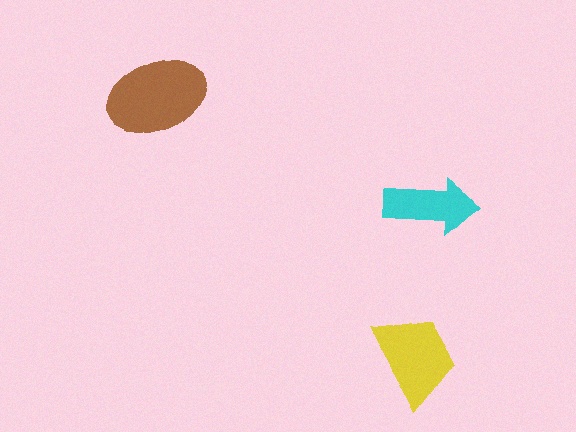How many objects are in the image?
There are 3 objects in the image.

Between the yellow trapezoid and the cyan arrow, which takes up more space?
The yellow trapezoid.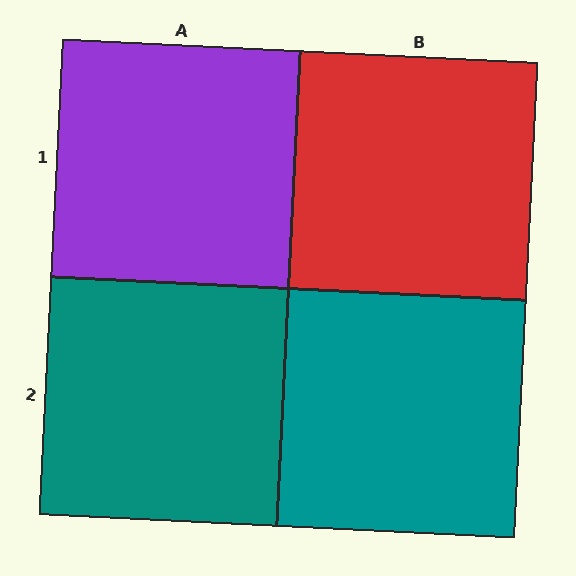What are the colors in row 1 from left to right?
Purple, red.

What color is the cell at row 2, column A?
Teal.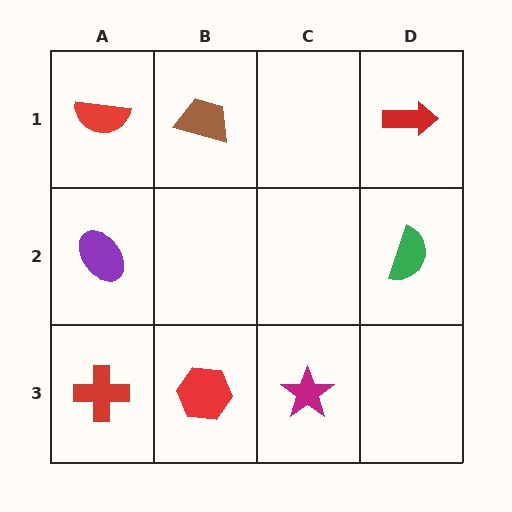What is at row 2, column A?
A purple ellipse.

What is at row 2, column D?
A green semicircle.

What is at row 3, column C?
A magenta star.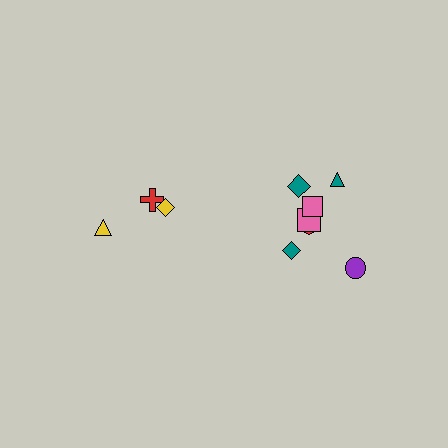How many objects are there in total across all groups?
There are 11 objects.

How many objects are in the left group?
There are 3 objects.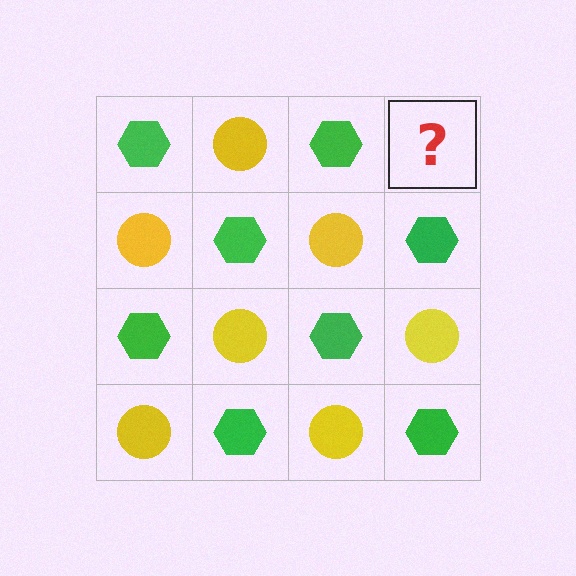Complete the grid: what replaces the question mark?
The question mark should be replaced with a yellow circle.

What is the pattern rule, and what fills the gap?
The rule is that it alternates green hexagon and yellow circle in a checkerboard pattern. The gap should be filled with a yellow circle.